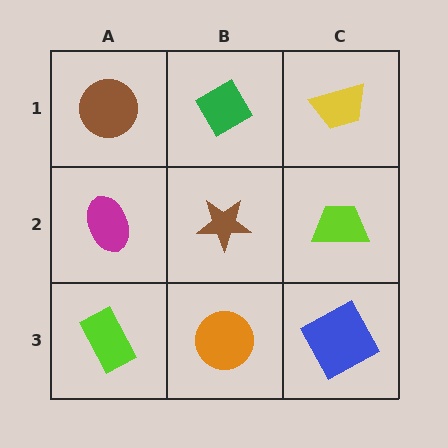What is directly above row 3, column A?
A magenta ellipse.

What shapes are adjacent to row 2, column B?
A green diamond (row 1, column B), an orange circle (row 3, column B), a magenta ellipse (row 2, column A), a lime trapezoid (row 2, column C).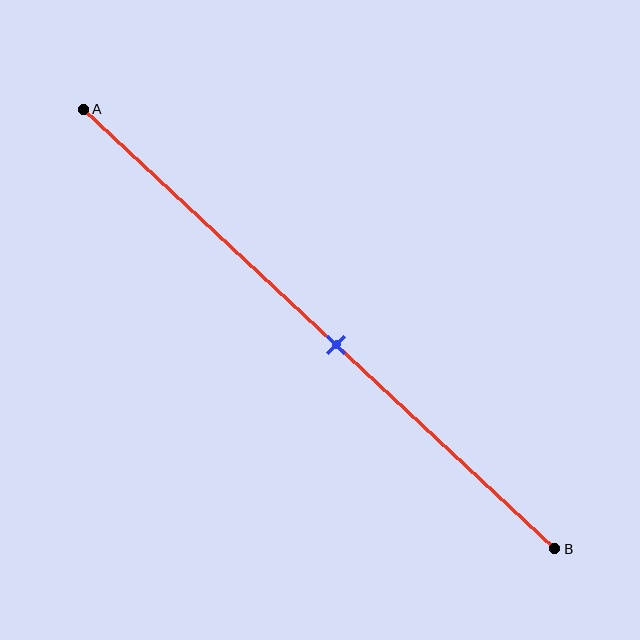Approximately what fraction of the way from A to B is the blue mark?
The blue mark is approximately 55% of the way from A to B.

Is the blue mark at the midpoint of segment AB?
No, the mark is at about 55% from A, not at the 50% midpoint.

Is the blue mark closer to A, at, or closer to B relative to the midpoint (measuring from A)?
The blue mark is closer to point B than the midpoint of segment AB.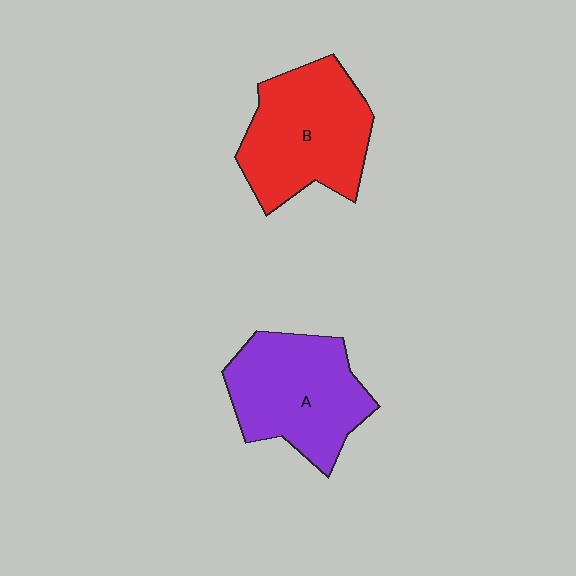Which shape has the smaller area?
Shape A (purple).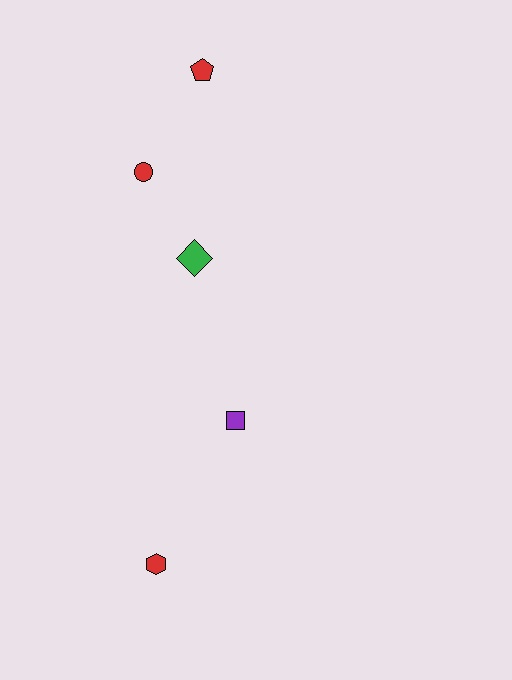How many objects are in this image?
There are 5 objects.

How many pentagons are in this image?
There is 1 pentagon.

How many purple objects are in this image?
There is 1 purple object.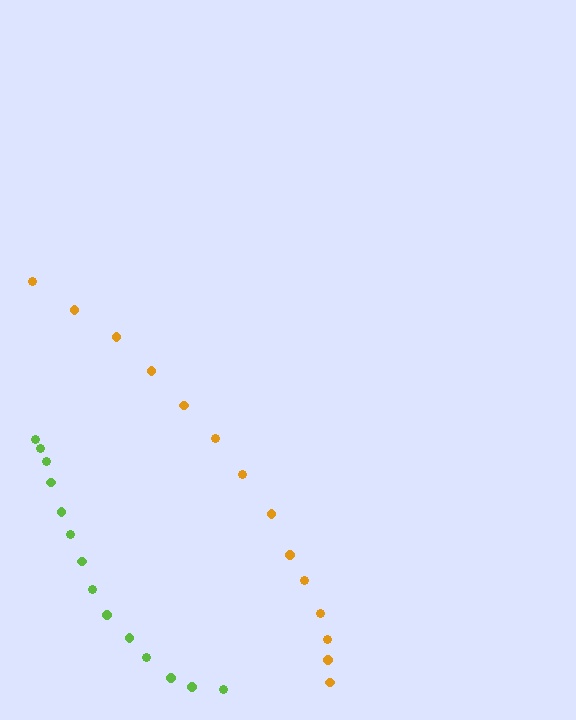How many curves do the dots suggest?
There are 2 distinct paths.